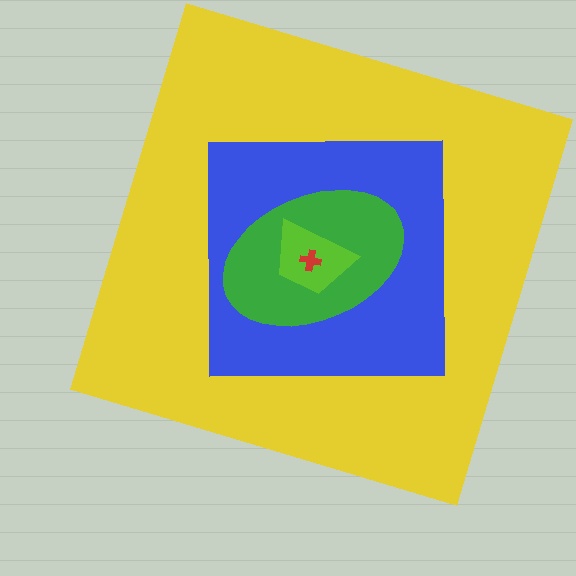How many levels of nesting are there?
5.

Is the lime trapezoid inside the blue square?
Yes.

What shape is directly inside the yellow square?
The blue square.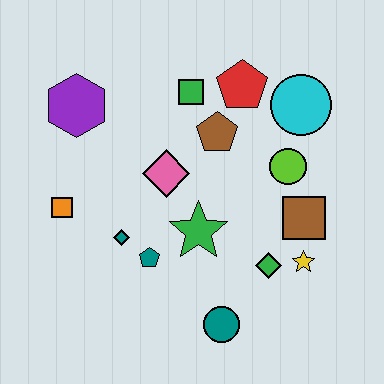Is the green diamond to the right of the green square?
Yes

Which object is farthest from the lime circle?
The orange square is farthest from the lime circle.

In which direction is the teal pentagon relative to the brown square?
The teal pentagon is to the left of the brown square.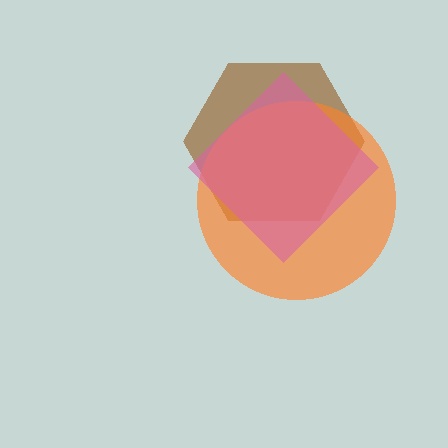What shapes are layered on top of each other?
The layered shapes are: a brown hexagon, an orange circle, a pink diamond.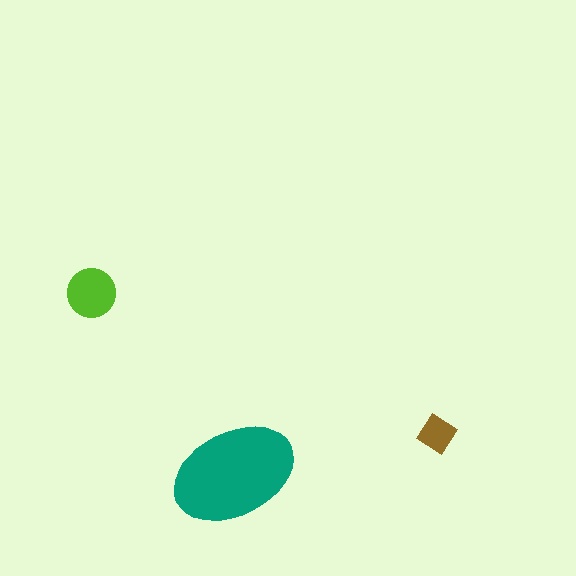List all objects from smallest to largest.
The brown diamond, the lime circle, the teal ellipse.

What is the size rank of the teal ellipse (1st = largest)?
1st.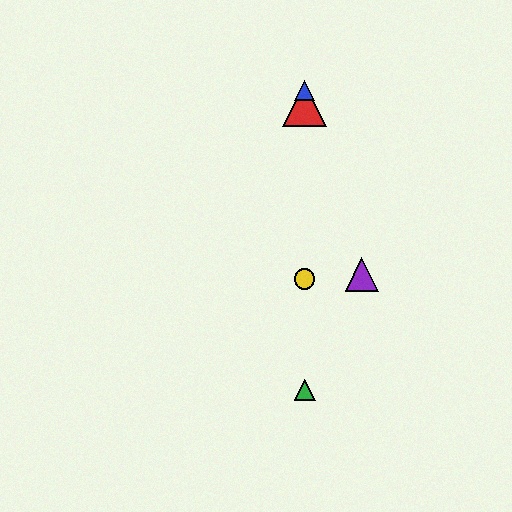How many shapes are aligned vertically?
4 shapes (the red triangle, the blue triangle, the green triangle, the yellow circle) are aligned vertically.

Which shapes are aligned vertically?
The red triangle, the blue triangle, the green triangle, the yellow circle are aligned vertically.